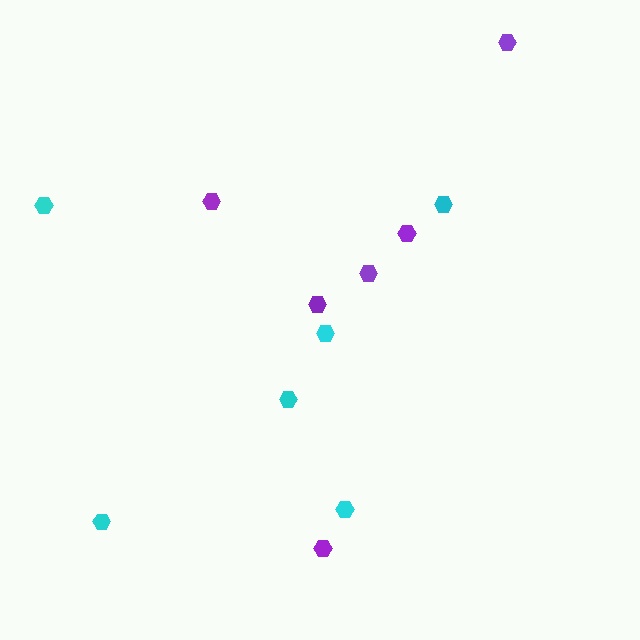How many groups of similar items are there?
There are 2 groups: one group of cyan hexagons (6) and one group of purple hexagons (6).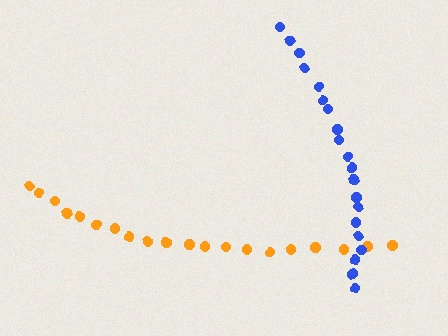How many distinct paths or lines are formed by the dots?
There are 2 distinct paths.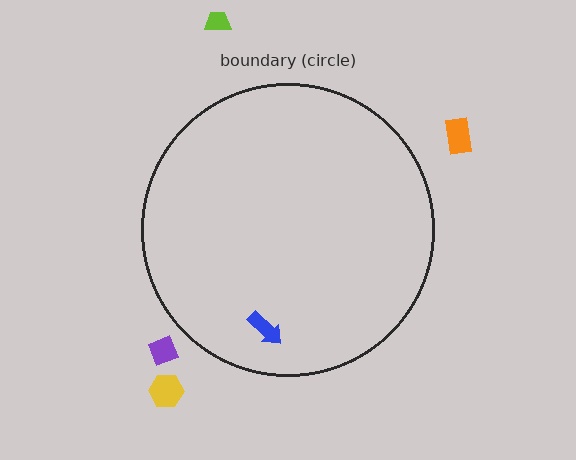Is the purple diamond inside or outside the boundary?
Outside.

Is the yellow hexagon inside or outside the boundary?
Outside.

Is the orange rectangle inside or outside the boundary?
Outside.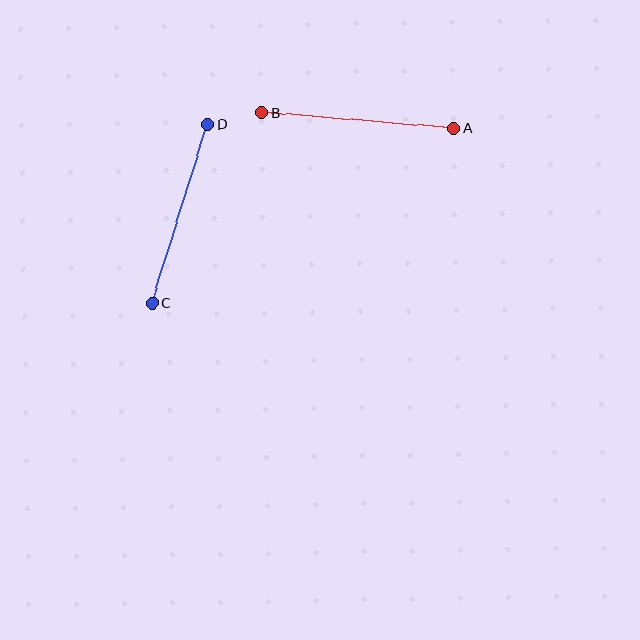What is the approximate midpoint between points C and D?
The midpoint is at approximately (180, 214) pixels.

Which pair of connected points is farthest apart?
Points A and B are farthest apart.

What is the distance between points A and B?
The distance is approximately 193 pixels.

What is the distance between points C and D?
The distance is approximately 187 pixels.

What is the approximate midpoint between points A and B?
The midpoint is at approximately (358, 121) pixels.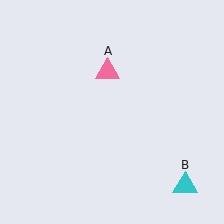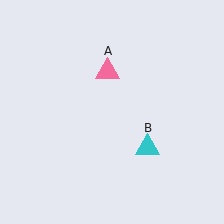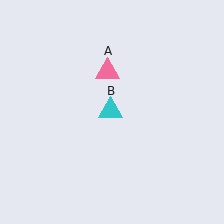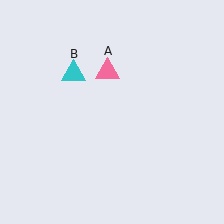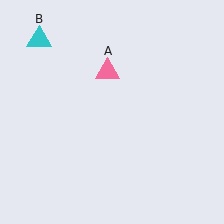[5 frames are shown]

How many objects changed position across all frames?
1 object changed position: cyan triangle (object B).